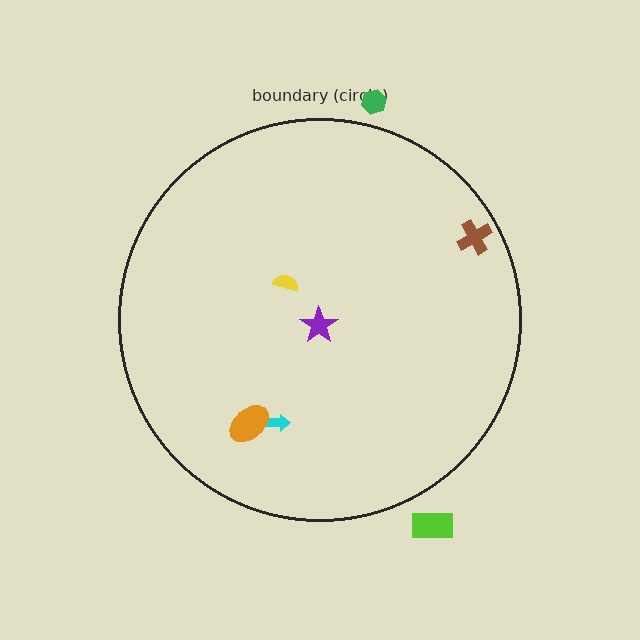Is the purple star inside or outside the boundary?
Inside.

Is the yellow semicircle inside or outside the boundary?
Inside.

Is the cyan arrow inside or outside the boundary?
Inside.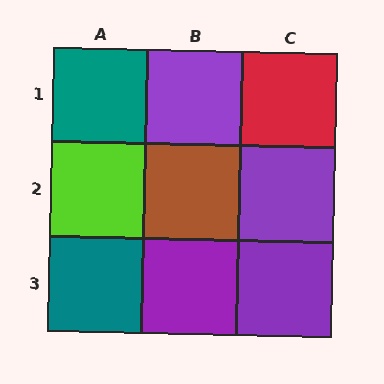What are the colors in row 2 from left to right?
Lime, brown, purple.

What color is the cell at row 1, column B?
Purple.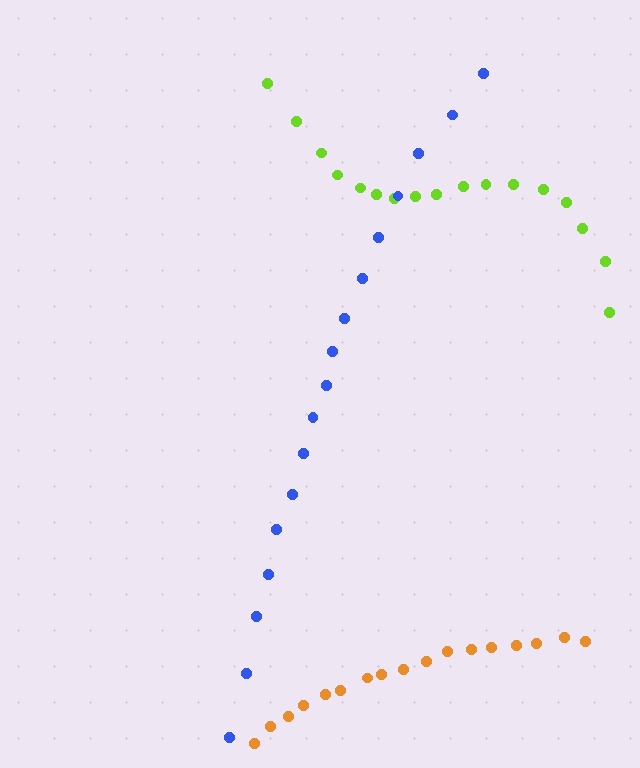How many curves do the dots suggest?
There are 3 distinct paths.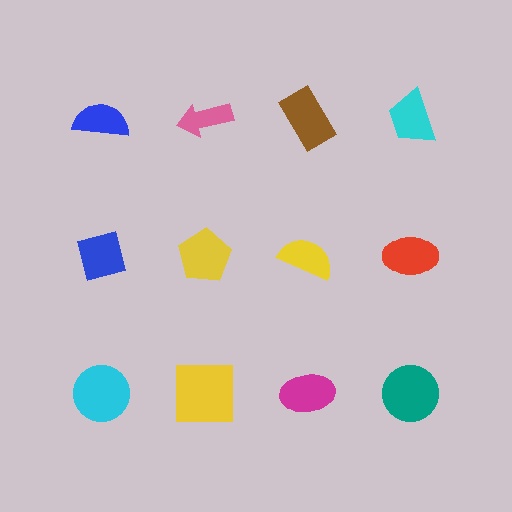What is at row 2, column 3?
A yellow semicircle.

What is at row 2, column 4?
A red ellipse.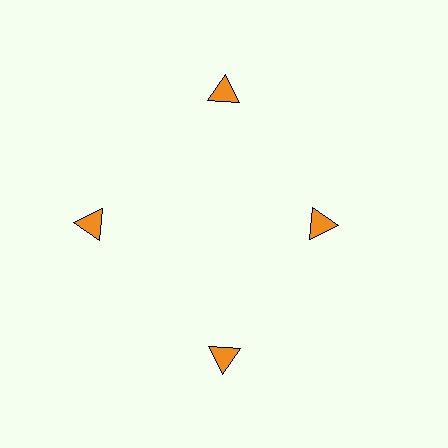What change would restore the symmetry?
The symmetry would be restored by moving it outward, back onto the ring so that all 4 triangles sit at equal angles and equal distance from the center.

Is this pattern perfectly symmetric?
No. The 4 orange triangles are arranged in a ring, but one element near the 3 o'clock position is pulled inward toward the center, breaking the 4-fold rotational symmetry.